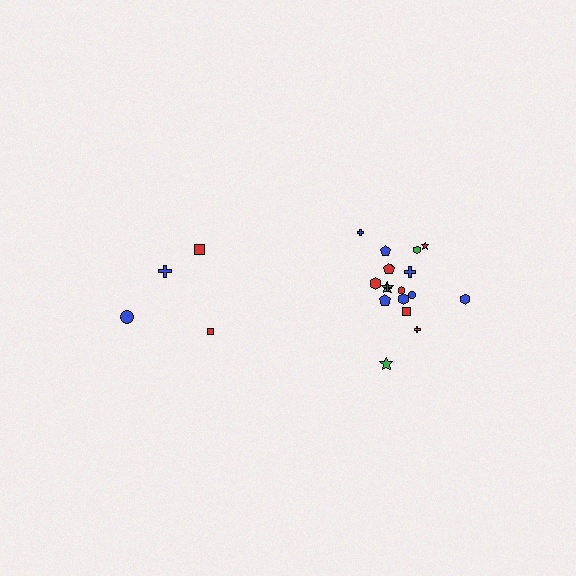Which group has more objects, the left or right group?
The right group.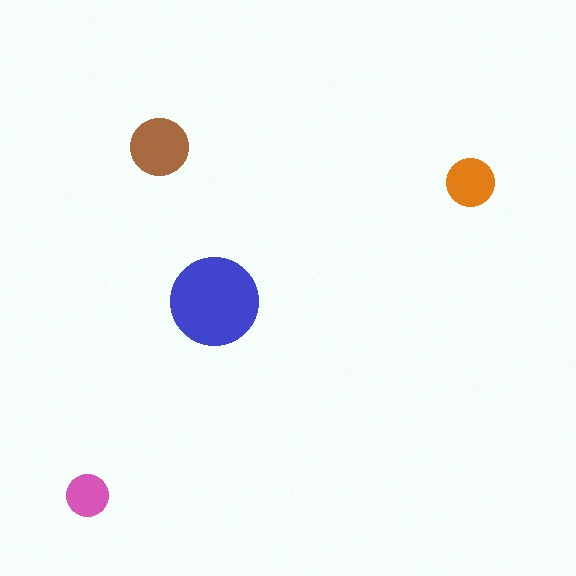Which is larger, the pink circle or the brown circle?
The brown one.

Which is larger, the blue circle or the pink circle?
The blue one.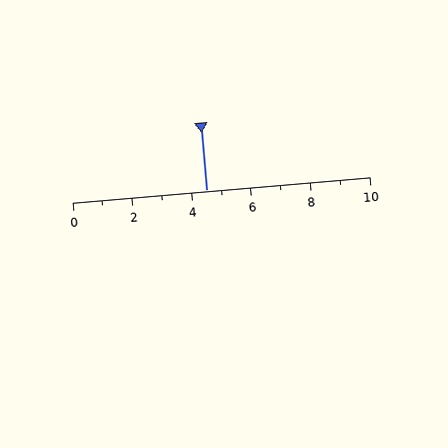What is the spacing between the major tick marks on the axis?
The major ticks are spaced 2 apart.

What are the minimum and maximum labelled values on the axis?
The axis runs from 0 to 10.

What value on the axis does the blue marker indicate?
The marker indicates approximately 4.5.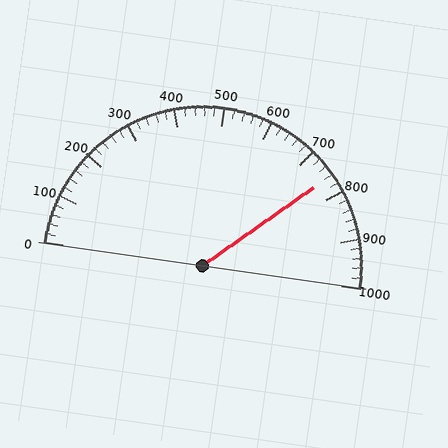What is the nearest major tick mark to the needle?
The nearest major tick mark is 800.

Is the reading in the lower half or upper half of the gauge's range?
The reading is in the upper half of the range (0 to 1000).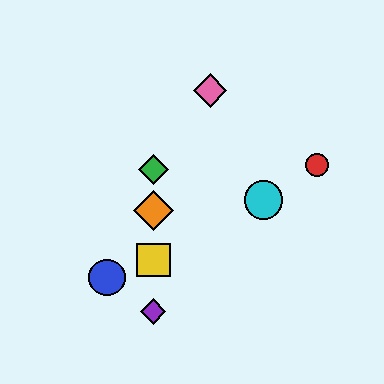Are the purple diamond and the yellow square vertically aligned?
Yes, both are at x≈153.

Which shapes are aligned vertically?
The green diamond, the yellow square, the purple diamond, the orange diamond are aligned vertically.